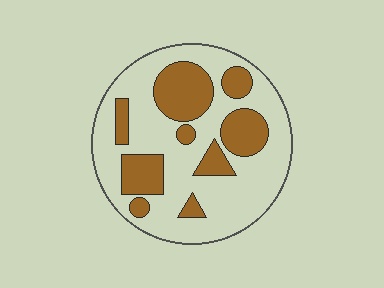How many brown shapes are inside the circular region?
9.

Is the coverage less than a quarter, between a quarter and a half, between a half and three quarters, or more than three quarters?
Between a quarter and a half.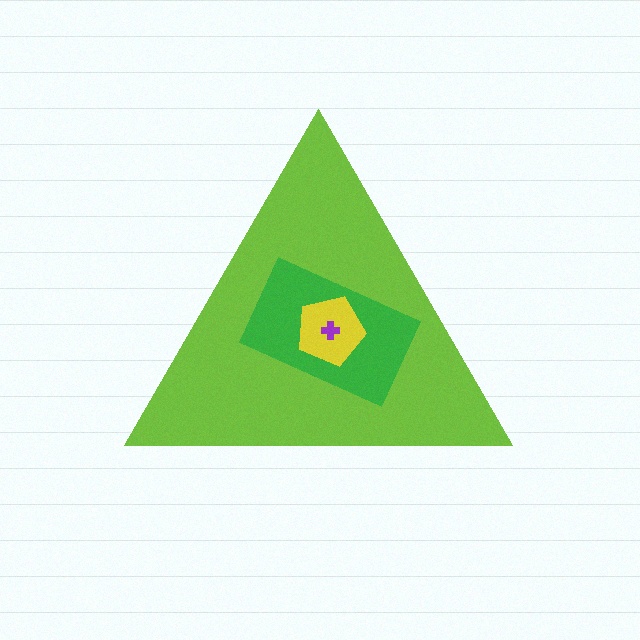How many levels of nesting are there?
4.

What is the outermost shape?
The lime triangle.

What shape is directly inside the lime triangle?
The green rectangle.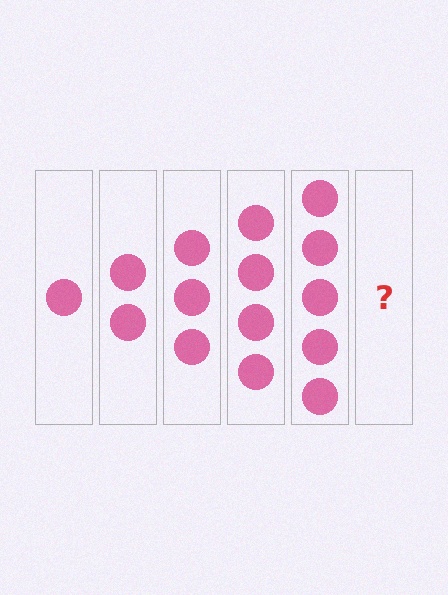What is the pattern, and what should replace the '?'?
The pattern is that each step adds one more circle. The '?' should be 6 circles.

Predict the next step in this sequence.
The next step is 6 circles.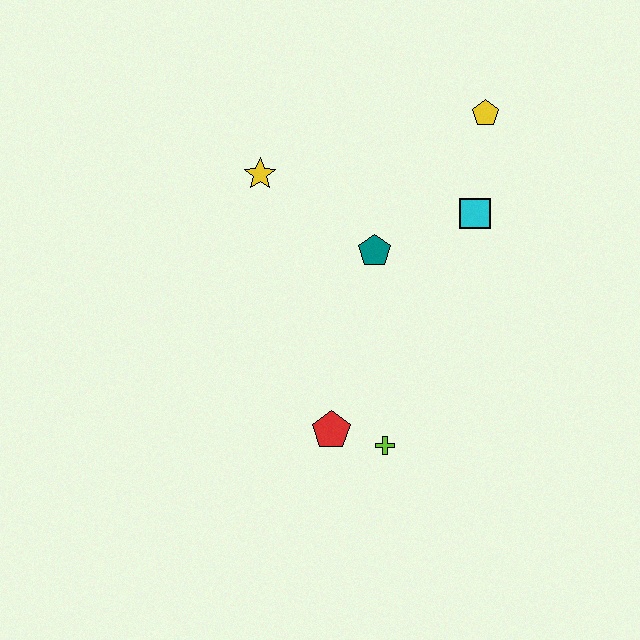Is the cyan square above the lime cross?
Yes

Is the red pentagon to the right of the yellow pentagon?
No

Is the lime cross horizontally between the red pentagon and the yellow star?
No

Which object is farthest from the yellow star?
The lime cross is farthest from the yellow star.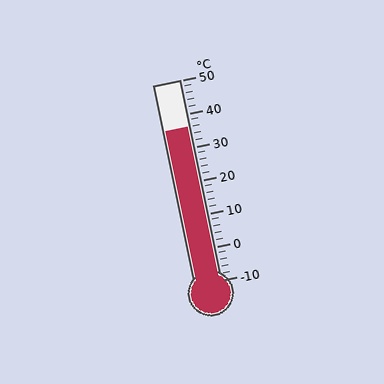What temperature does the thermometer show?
The thermometer shows approximately 36°C.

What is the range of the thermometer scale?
The thermometer scale ranges from -10°C to 50°C.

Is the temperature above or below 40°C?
The temperature is below 40°C.